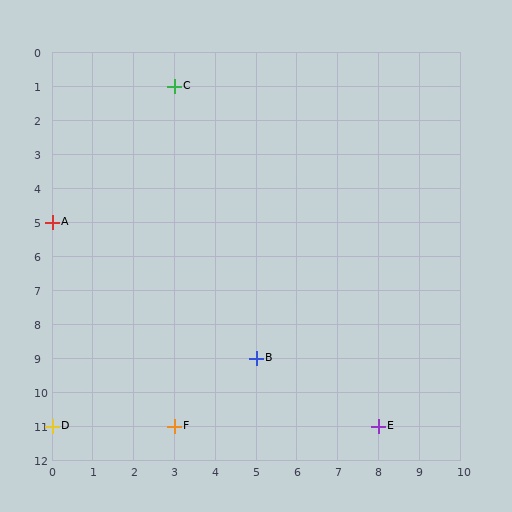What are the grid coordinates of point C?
Point C is at grid coordinates (3, 1).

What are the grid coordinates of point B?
Point B is at grid coordinates (5, 9).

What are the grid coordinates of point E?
Point E is at grid coordinates (8, 11).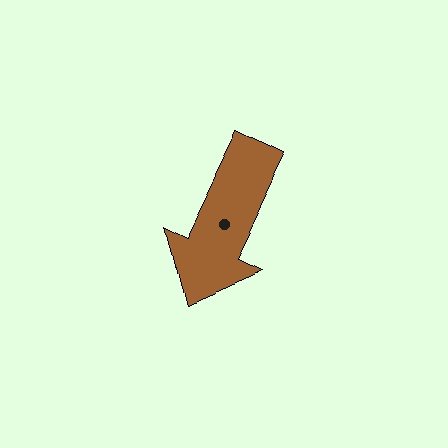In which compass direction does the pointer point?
Southwest.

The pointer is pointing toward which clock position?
Roughly 7 o'clock.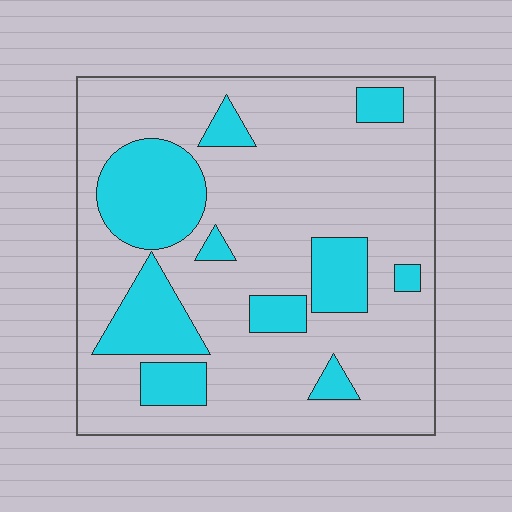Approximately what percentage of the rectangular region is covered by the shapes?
Approximately 25%.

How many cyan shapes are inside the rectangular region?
10.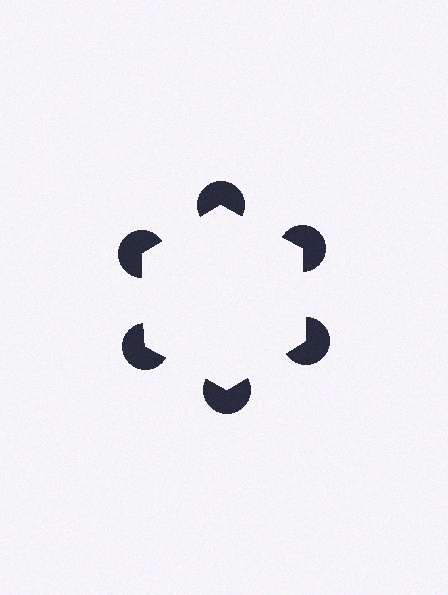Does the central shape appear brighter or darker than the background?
It typically appears slightly brighter than the background, even though no actual brightness change is drawn.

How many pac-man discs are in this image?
There are 6 — one at each vertex of the illusory hexagon.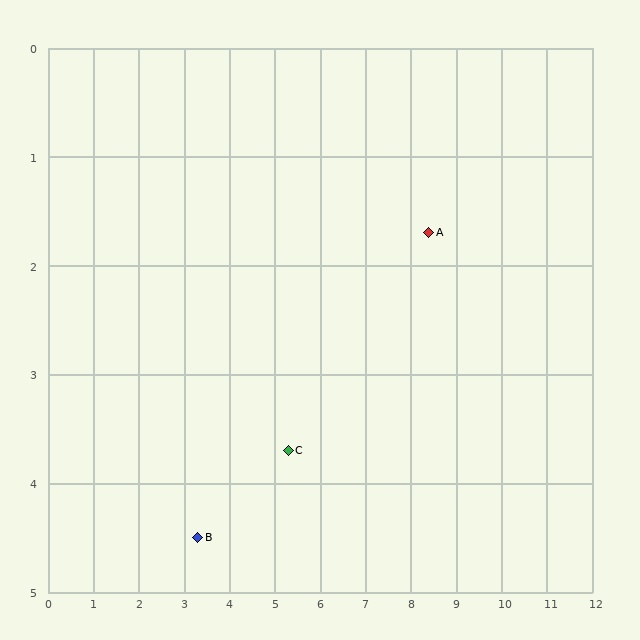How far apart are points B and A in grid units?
Points B and A are about 5.8 grid units apart.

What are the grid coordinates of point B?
Point B is at approximately (3.3, 4.5).